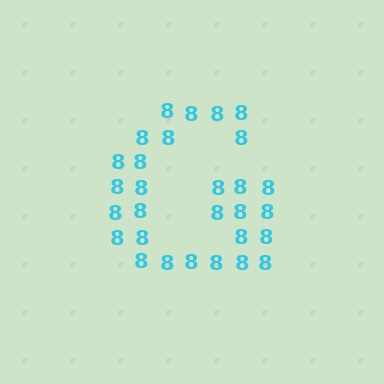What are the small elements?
The small elements are digit 8's.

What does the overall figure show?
The overall figure shows the letter G.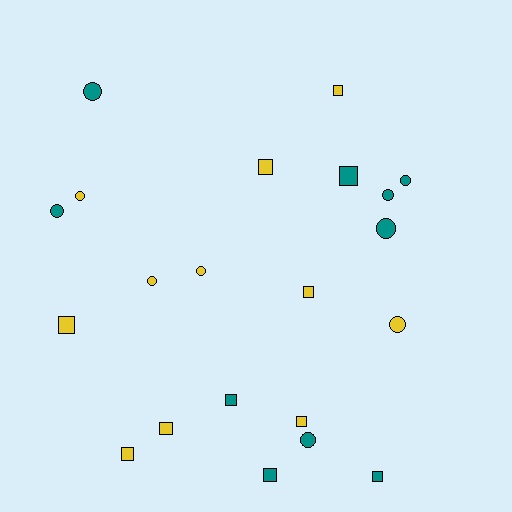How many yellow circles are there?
There are 4 yellow circles.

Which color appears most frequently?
Yellow, with 11 objects.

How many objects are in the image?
There are 21 objects.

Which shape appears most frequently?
Square, with 11 objects.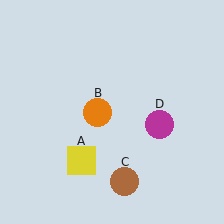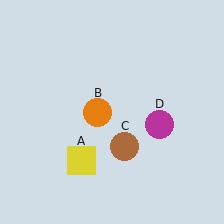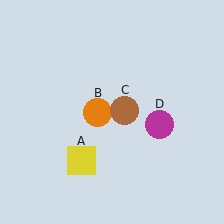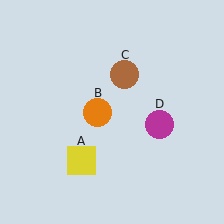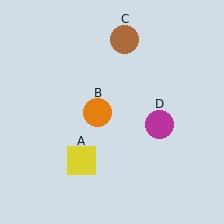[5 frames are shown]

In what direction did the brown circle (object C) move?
The brown circle (object C) moved up.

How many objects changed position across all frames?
1 object changed position: brown circle (object C).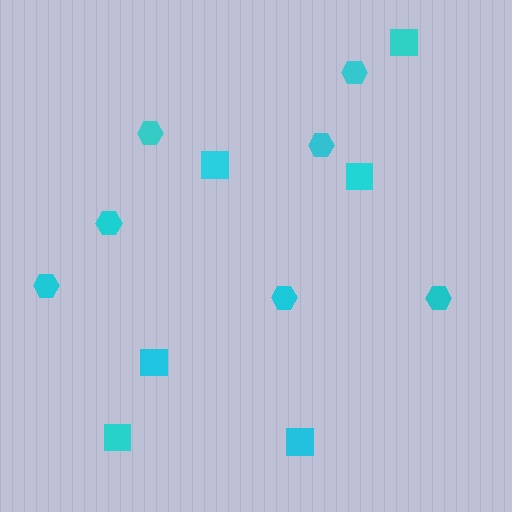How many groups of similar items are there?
There are 2 groups: one group of squares (6) and one group of hexagons (7).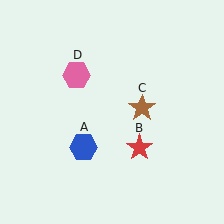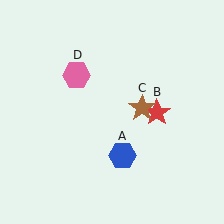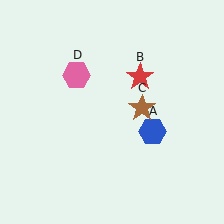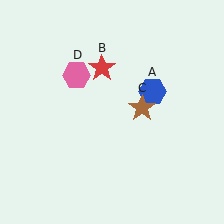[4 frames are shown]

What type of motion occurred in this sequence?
The blue hexagon (object A), red star (object B) rotated counterclockwise around the center of the scene.